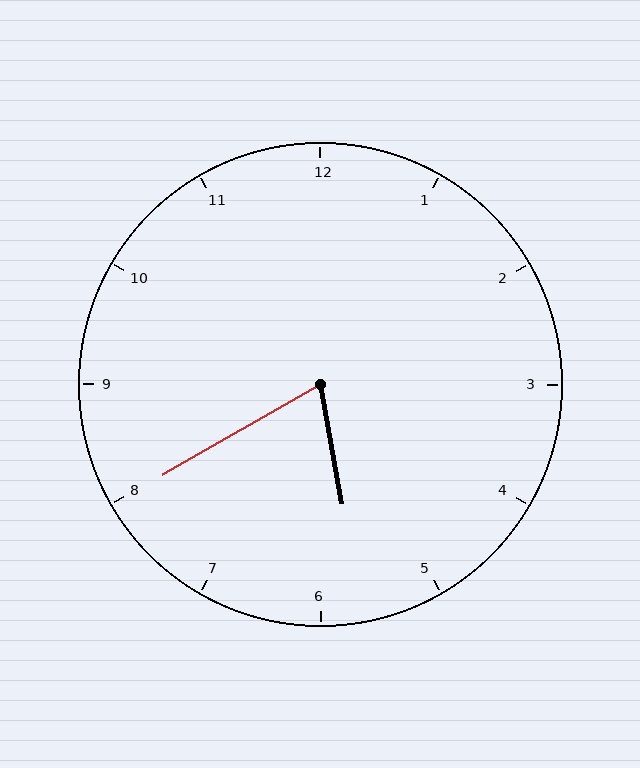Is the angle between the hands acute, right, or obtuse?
It is acute.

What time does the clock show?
5:40.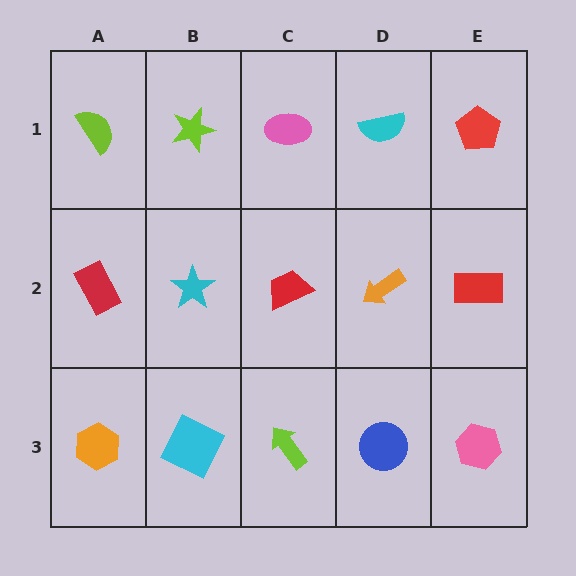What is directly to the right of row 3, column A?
A cyan square.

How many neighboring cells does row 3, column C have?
3.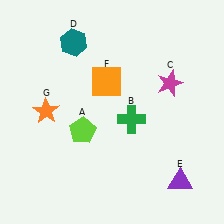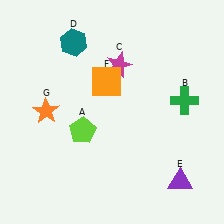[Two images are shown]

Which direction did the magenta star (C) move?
The magenta star (C) moved left.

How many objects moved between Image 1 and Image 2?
2 objects moved between the two images.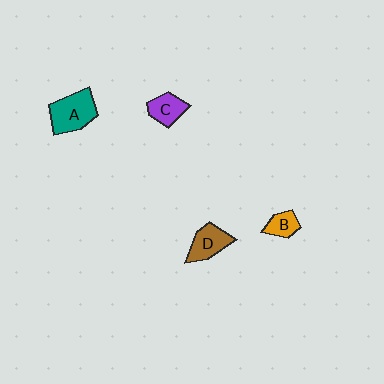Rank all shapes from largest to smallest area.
From largest to smallest: A (teal), D (brown), C (purple), B (orange).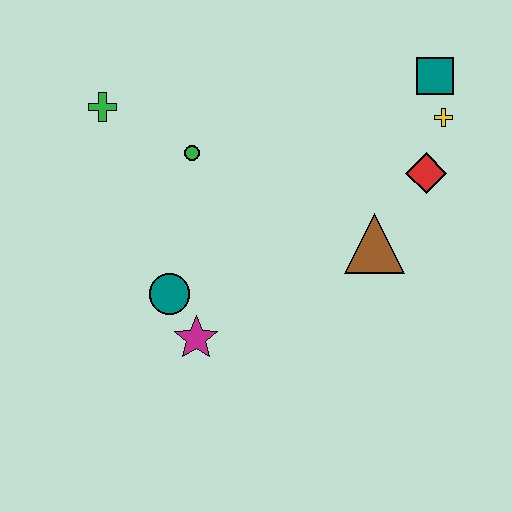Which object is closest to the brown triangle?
The red diamond is closest to the brown triangle.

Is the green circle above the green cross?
No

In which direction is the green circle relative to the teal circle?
The green circle is above the teal circle.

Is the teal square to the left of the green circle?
No